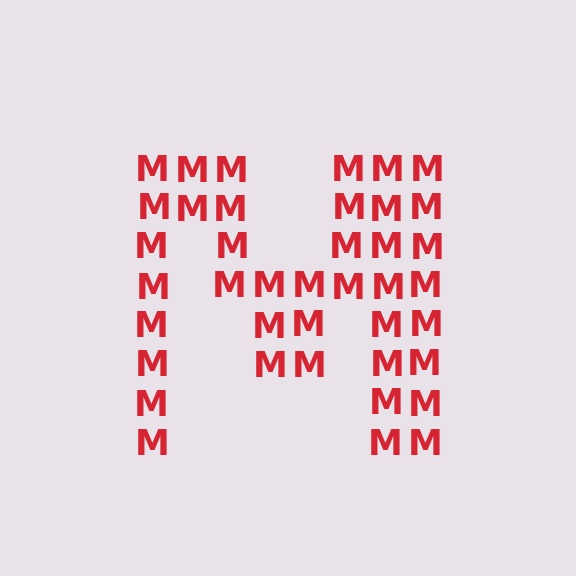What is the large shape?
The large shape is the letter M.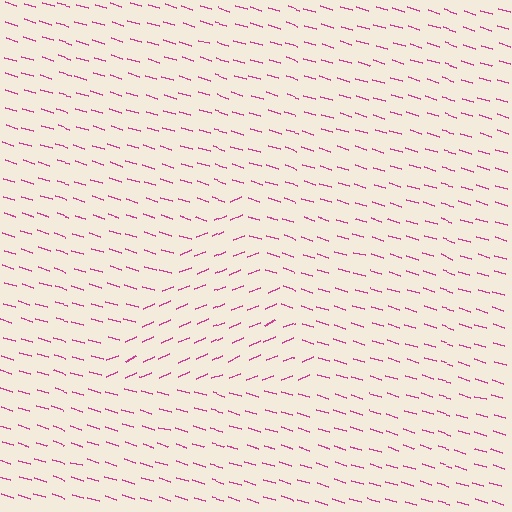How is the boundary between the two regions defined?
The boundary is defined purely by a change in line orientation (approximately 40 degrees difference). All lines are the same color and thickness.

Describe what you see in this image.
The image is filled with small magenta line segments. A triangle region in the image has lines oriented differently from the surrounding lines, creating a visible texture boundary.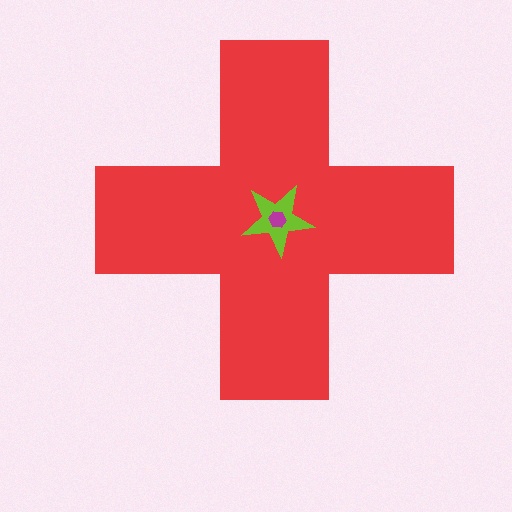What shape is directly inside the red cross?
The lime star.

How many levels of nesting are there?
3.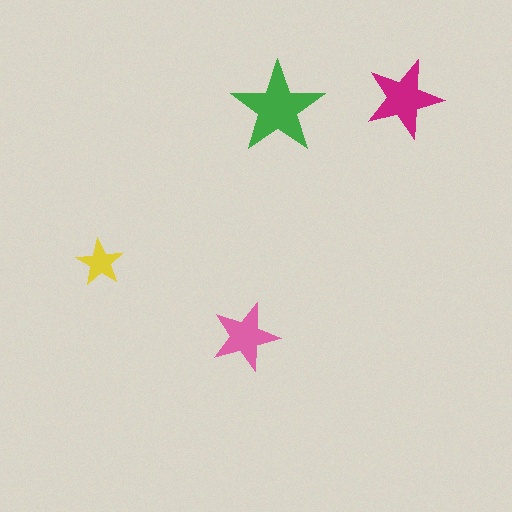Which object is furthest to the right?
The magenta star is rightmost.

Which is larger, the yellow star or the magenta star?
The magenta one.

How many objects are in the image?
There are 4 objects in the image.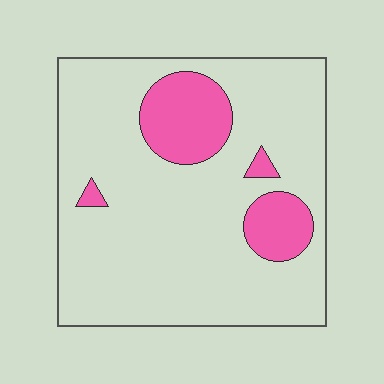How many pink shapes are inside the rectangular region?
4.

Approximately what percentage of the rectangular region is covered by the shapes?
Approximately 15%.